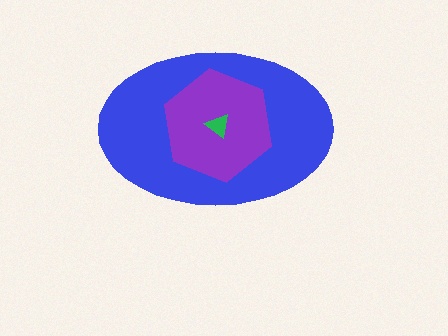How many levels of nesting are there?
3.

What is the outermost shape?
The blue ellipse.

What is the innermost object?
The green triangle.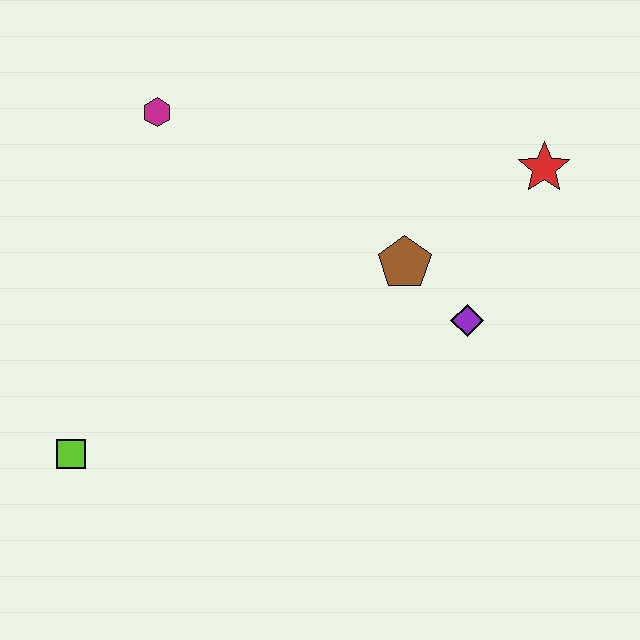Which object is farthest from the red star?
The lime square is farthest from the red star.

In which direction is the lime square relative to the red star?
The lime square is to the left of the red star.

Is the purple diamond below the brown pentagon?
Yes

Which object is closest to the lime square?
The magenta hexagon is closest to the lime square.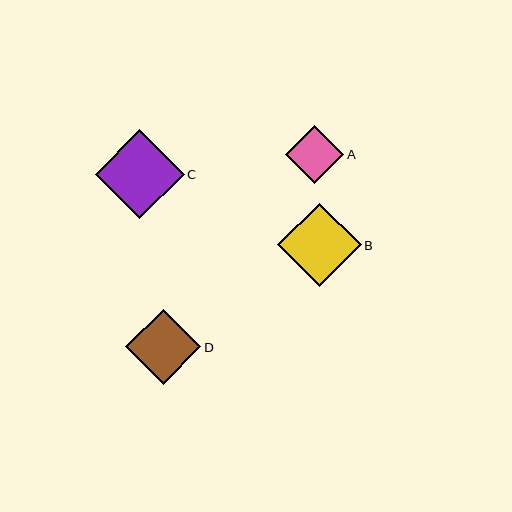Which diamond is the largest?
Diamond C is the largest with a size of approximately 89 pixels.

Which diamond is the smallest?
Diamond A is the smallest with a size of approximately 58 pixels.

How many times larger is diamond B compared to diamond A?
Diamond B is approximately 1.4 times the size of diamond A.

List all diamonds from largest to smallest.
From largest to smallest: C, B, D, A.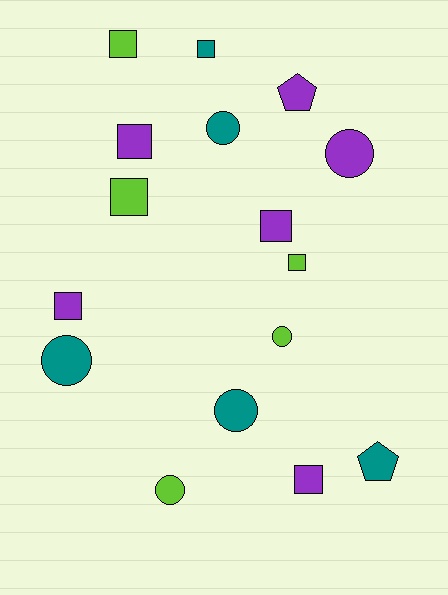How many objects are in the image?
There are 16 objects.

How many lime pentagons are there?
There are no lime pentagons.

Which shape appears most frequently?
Square, with 8 objects.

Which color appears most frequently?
Purple, with 6 objects.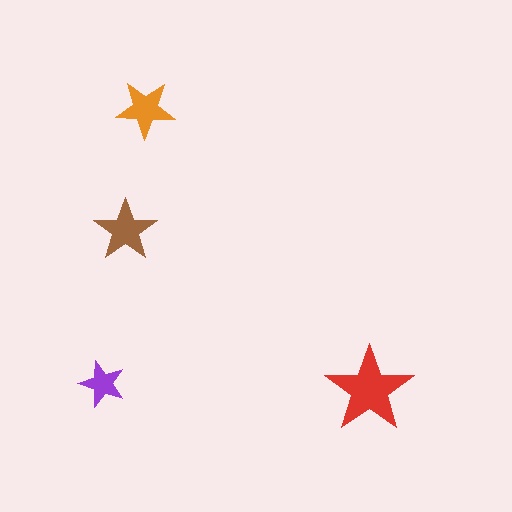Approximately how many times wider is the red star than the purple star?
About 2 times wider.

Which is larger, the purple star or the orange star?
The orange one.